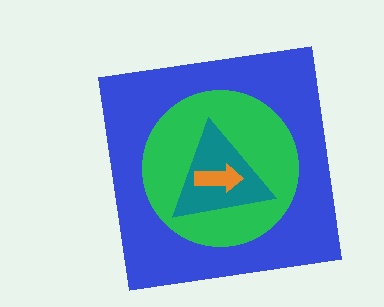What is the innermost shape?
The orange arrow.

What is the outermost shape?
The blue square.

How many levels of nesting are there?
4.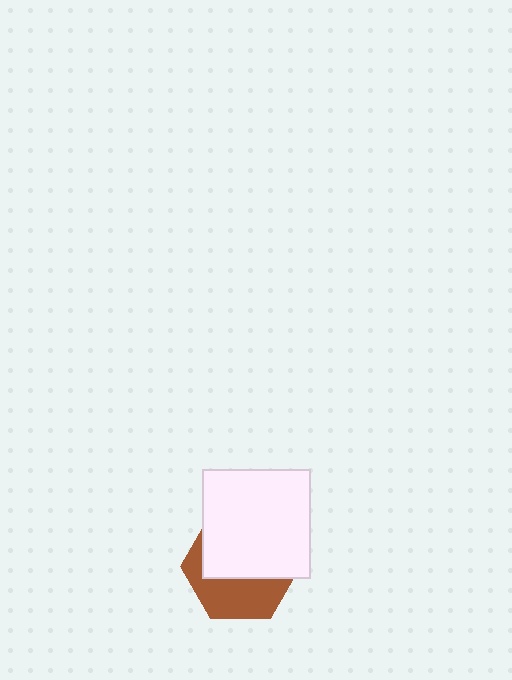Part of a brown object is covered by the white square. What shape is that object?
It is a hexagon.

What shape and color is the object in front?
The object in front is a white square.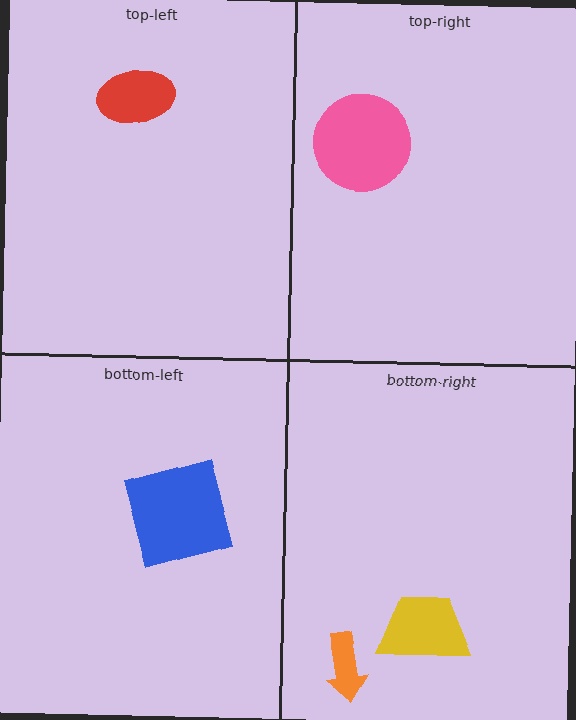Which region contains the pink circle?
The top-right region.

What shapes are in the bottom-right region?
The yellow trapezoid, the orange arrow.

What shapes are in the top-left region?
The red ellipse.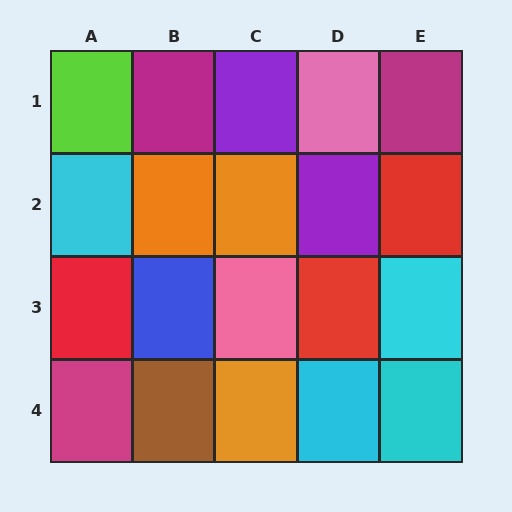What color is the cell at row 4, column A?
Magenta.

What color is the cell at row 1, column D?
Pink.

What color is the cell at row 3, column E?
Cyan.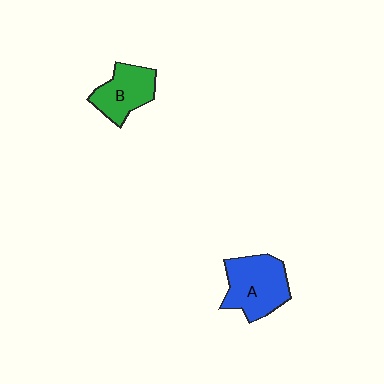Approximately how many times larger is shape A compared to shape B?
Approximately 1.3 times.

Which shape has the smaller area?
Shape B (green).